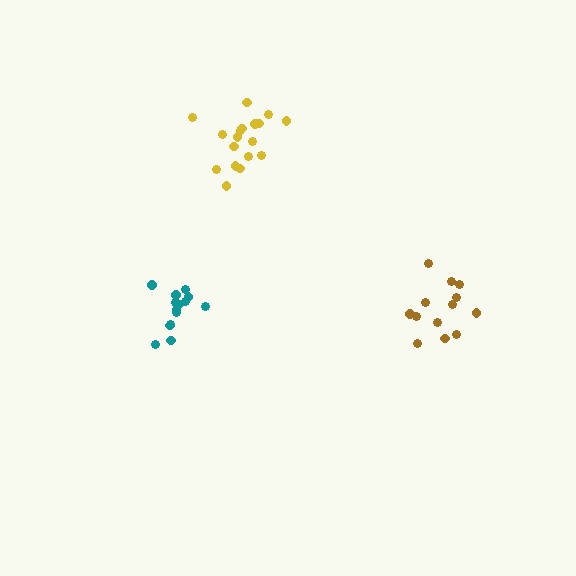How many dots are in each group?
Group 1: 14 dots, Group 2: 18 dots, Group 3: 13 dots (45 total).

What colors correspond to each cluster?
The clusters are colored: teal, yellow, brown.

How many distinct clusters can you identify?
There are 3 distinct clusters.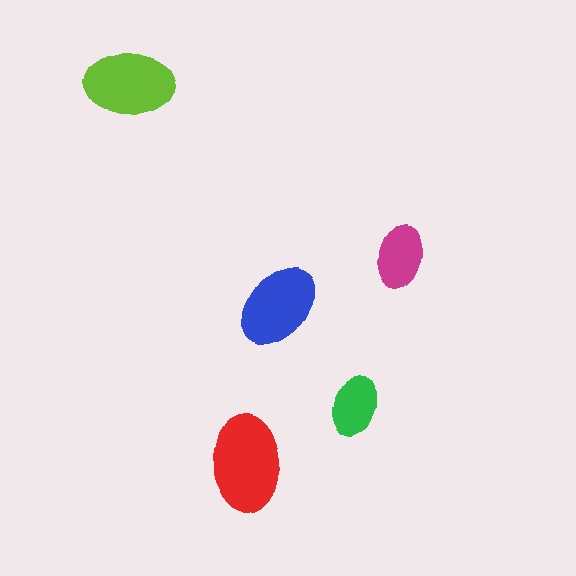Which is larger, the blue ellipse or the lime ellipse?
The lime one.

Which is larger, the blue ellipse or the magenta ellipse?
The blue one.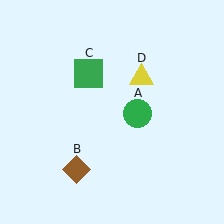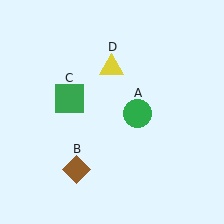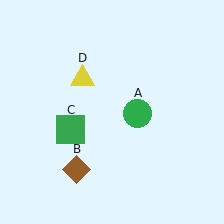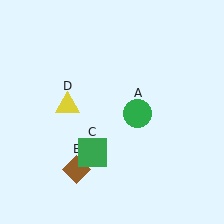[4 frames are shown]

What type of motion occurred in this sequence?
The green square (object C), yellow triangle (object D) rotated counterclockwise around the center of the scene.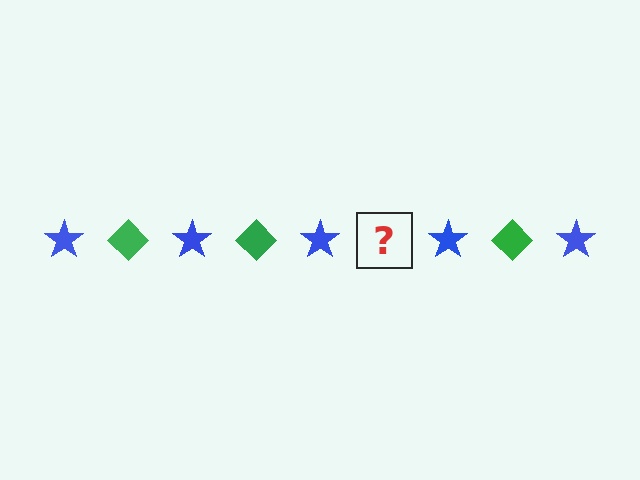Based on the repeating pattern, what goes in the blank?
The blank should be a green diamond.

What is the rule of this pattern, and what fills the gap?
The rule is that the pattern alternates between blue star and green diamond. The gap should be filled with a green diamond.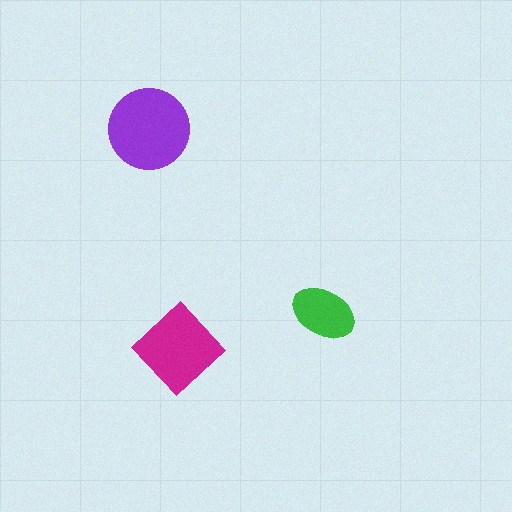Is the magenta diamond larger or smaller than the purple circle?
Smaller.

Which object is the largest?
The purple circle.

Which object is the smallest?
The green ellipse.